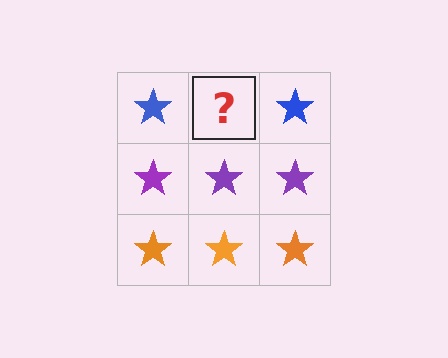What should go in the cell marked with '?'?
The missing cell should contain a blue star.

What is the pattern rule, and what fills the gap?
The rule is that each row has a consistent color. The gap should be filled with a blue star.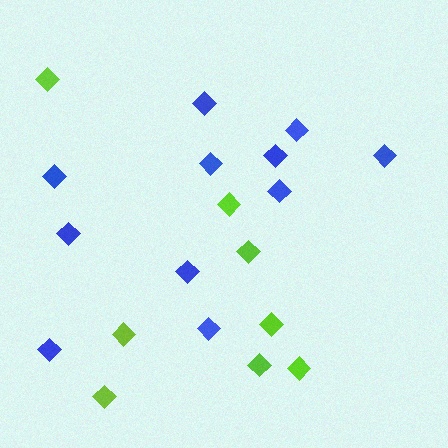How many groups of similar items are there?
There are 2 groups: one group of lime diamonds (8) and one group of blue diamonds (11).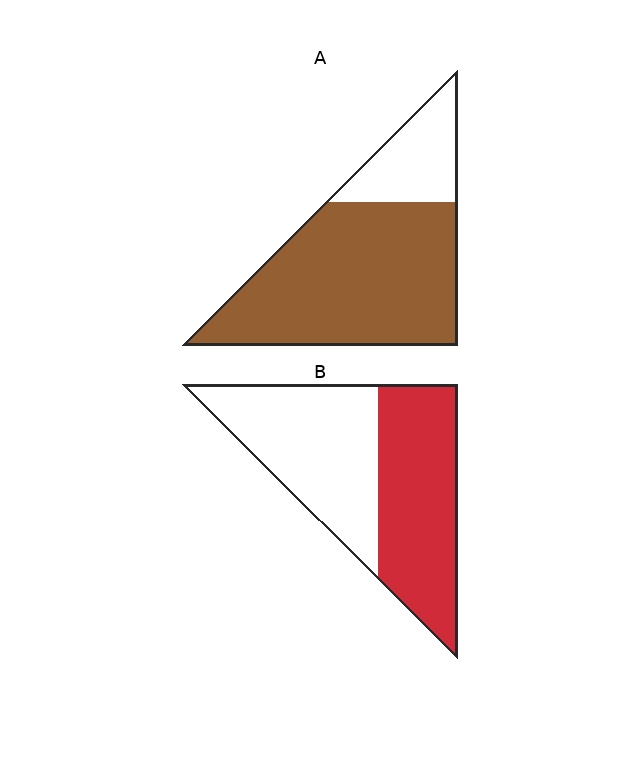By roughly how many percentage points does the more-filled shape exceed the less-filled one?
By roughly 30 percentage points (A over B).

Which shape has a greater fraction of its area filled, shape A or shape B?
Shape A.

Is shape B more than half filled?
Roughly half.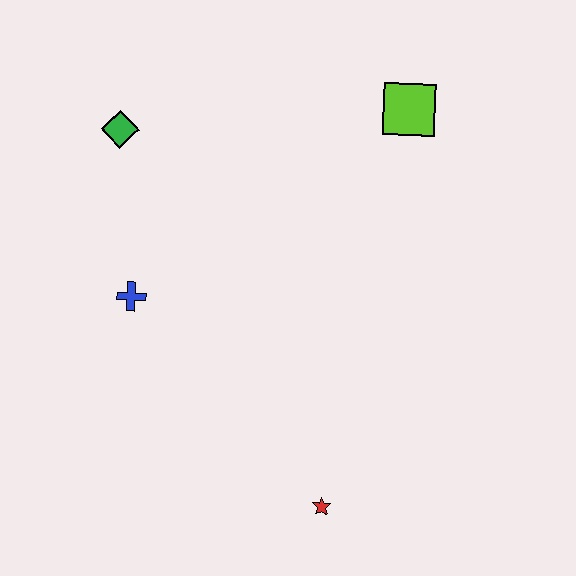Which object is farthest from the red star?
The green diamond is farthest from the red star.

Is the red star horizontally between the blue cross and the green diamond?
No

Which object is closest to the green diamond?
The blue cross is closest to the green diamond.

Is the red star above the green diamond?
No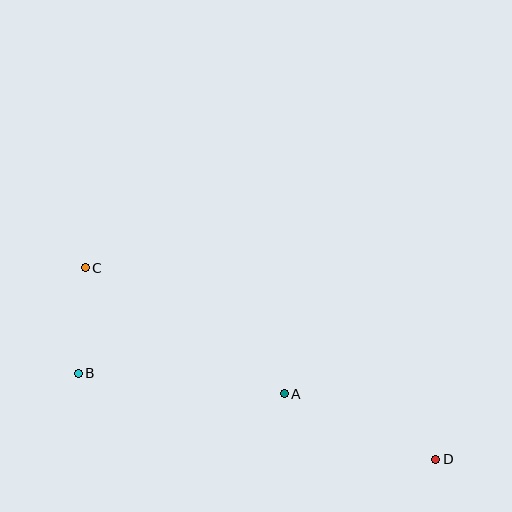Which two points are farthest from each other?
Points C and D are farthest from each other.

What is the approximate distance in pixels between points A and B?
The distance between A and B is approximately 207 pixels.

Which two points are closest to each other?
Points B and C are closest to each other.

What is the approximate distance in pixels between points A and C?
The distance between A and C is approximately 236 pixels.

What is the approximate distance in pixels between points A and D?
The distance between A and D is approximately 165 pixels.